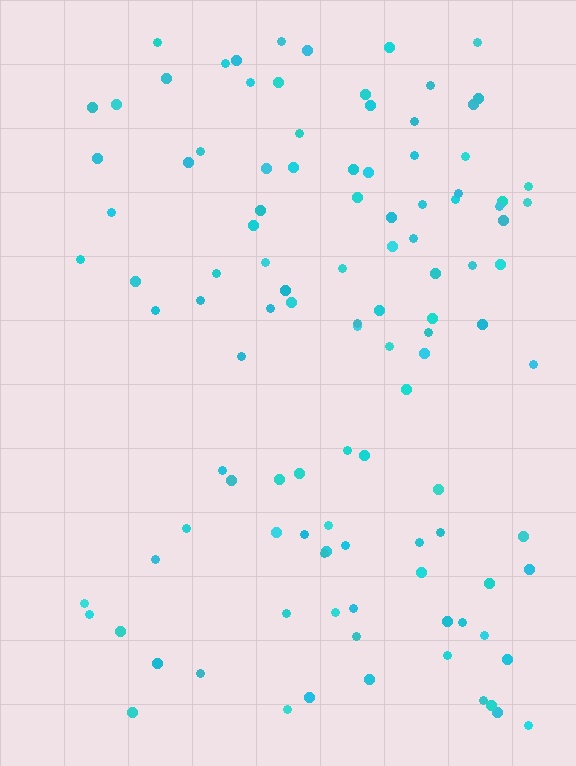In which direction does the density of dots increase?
From left to right, with the right side densest.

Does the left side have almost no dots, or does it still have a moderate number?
Still a moderate number, just noticeably fewer than the right.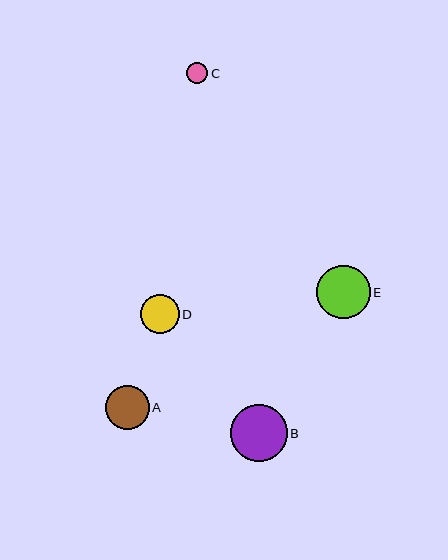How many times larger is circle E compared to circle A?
Circle E is approximately 1.2 times the size of circle A.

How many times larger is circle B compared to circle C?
Circle B is approximately 2.7 times the size of circle C.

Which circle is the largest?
Circle B is the largest with a size of approximately 57 pixels.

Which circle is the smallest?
Circle C is the smallest with a size of approximately 21 pixels.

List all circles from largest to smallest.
From largest to smallest: B, E, A, D, C.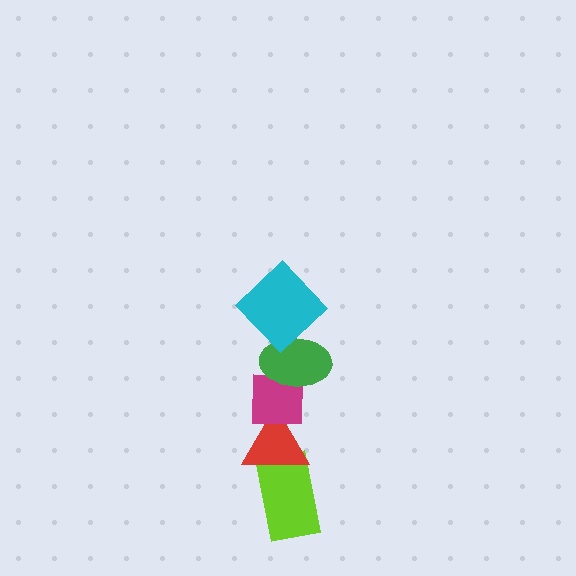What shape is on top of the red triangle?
The magenta square is on top of the red triangle.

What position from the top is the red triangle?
The red triangle is 4th from the top.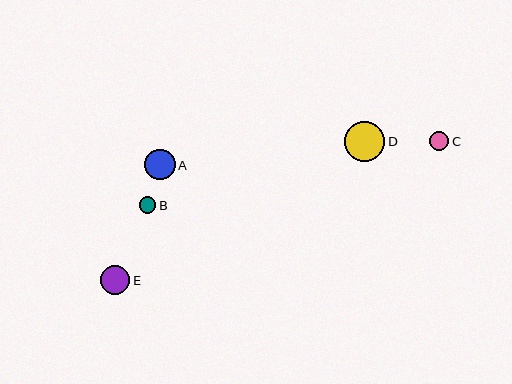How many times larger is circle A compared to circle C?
Circle A is approximately 1.6 times the size of circle C.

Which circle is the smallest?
Circle B is the smallest with a size of approximately 16 pixels.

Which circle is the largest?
Circle D is the largest with a size of approximately 40 pixels.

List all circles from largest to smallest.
From largest to smallest: D, A, E, C, B.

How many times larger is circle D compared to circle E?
Circle D is approximately 1.4 times the size of circle E.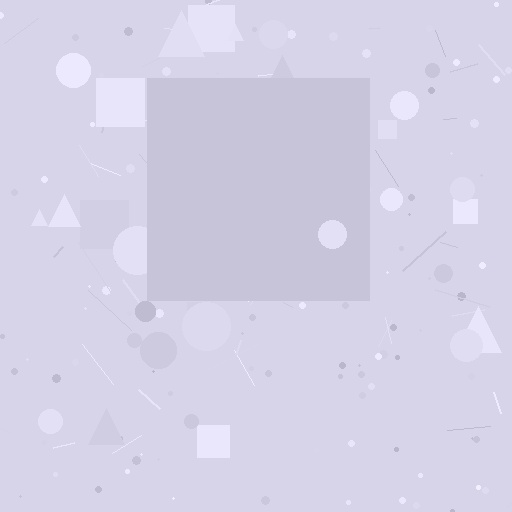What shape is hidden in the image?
A square is hidden in the image.